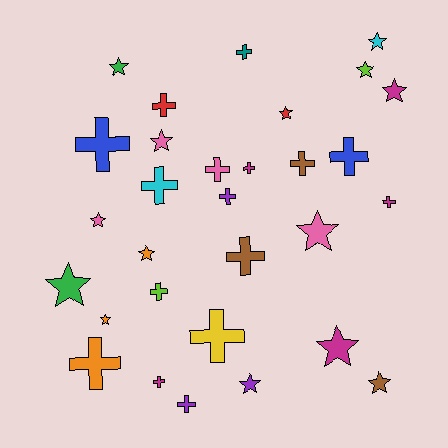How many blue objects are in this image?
There are 2 blue objects.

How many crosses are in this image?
There are 16 crosses.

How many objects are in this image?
There are 30 objects.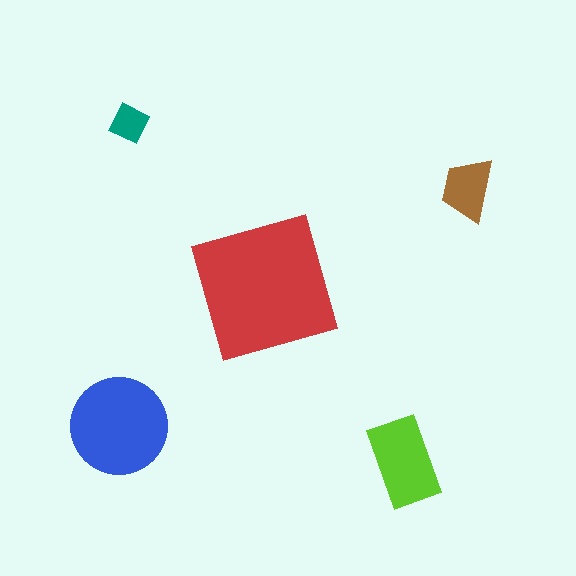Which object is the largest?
The red square.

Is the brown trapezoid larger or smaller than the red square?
Smaller.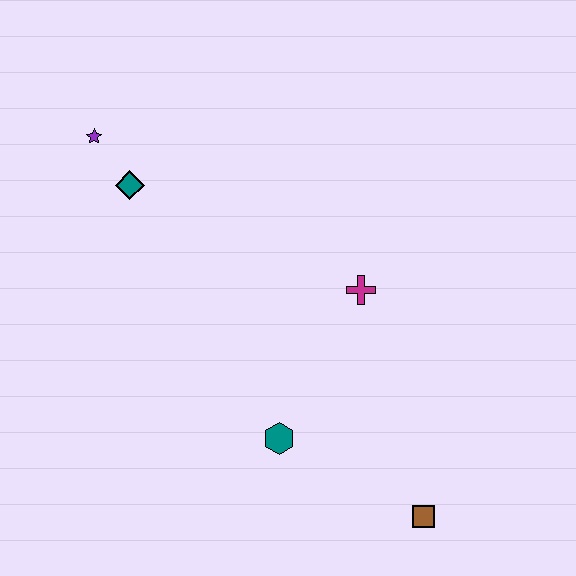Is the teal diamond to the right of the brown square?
No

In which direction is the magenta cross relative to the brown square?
The magenta cross is above the brown square.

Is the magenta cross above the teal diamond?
No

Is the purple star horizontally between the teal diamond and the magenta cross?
No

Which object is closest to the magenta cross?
The teal hexagon is closest to the magenta cross.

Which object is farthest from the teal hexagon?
The purple star is farthest from the teal hexagon.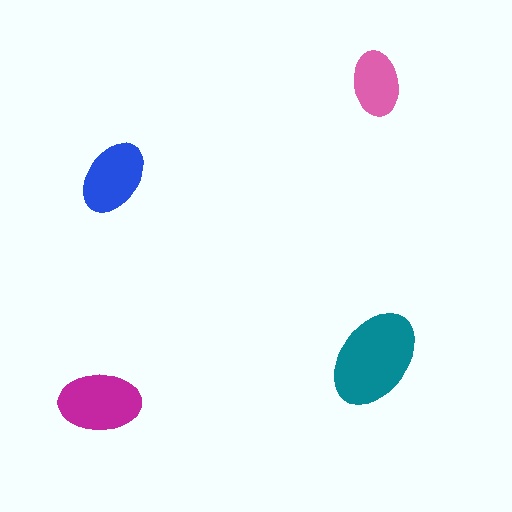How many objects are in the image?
There are 4 objects in the image.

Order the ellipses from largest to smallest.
the teal one, the magenta one, the blue one, the pink one.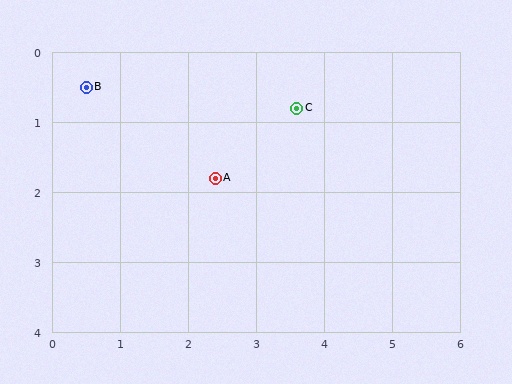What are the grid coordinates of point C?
Point C is at approximately (3.6, 0.8).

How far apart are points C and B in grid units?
Points C and B are about 3.1 grid units apart.